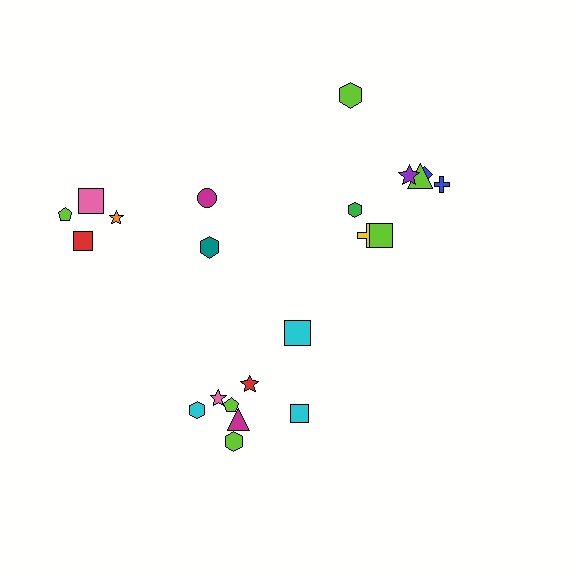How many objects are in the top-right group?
There are 8 objects.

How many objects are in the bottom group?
There are 8 objects.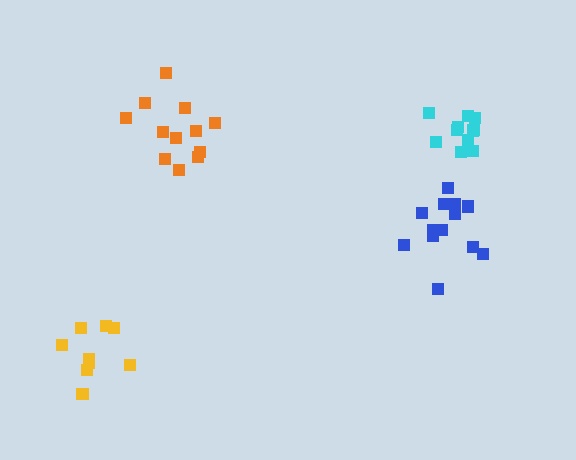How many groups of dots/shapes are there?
There are 4 groups.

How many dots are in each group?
Group 1: 11 dots, Group 2: 12 dots, Group 3: 9 dots, Group 4: 13 dots (45 total).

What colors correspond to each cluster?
The clusters are colored: cyan, orange, yellow, blue.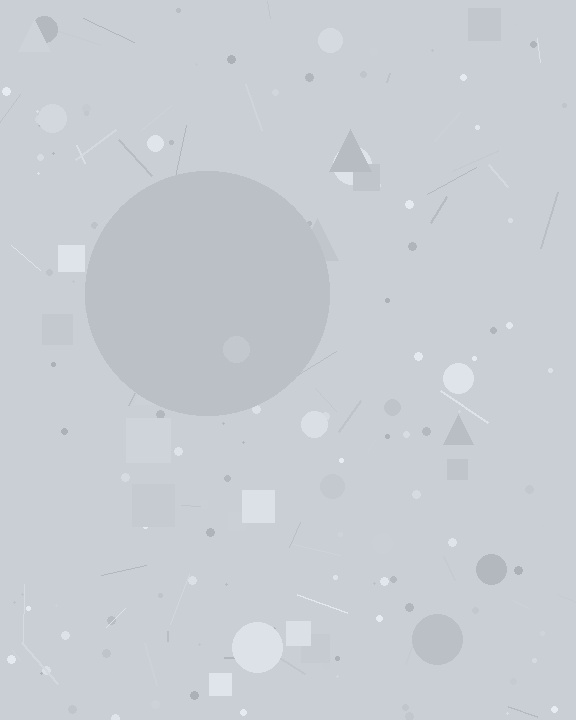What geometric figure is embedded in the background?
A circle is embedded in the background.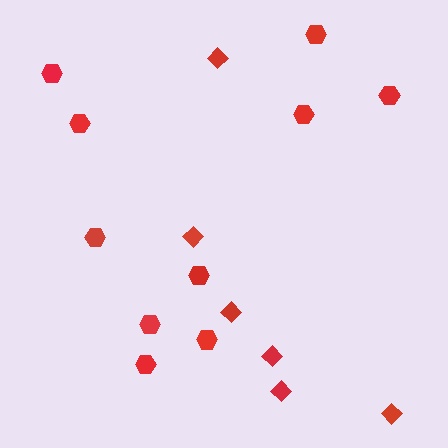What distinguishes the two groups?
There are 2 groups: one group of diamonds (6) and one group of hexagons (10).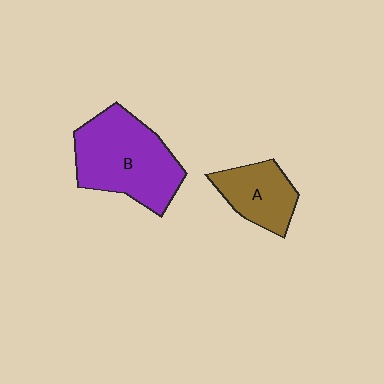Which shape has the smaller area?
Shape A (brown).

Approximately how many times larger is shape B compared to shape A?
Approximately 1.9 times.